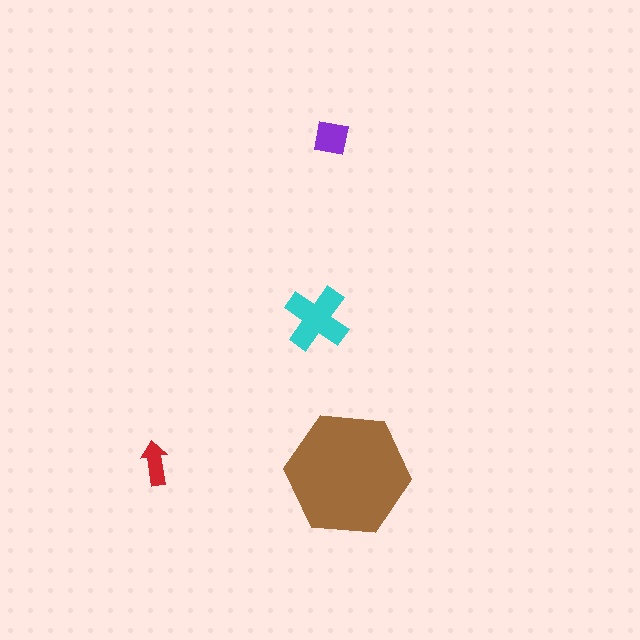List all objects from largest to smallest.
The brown hexagon, the cyan cross, the purple square, the red arrow.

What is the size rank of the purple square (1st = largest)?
3rd.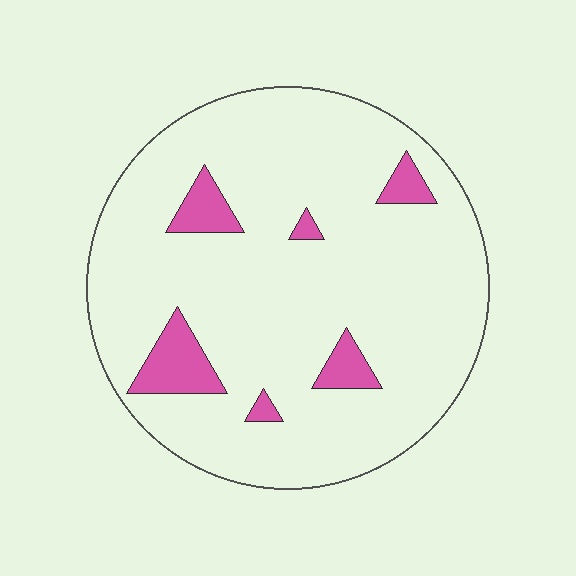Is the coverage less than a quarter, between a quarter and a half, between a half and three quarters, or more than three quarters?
Less than a quarter.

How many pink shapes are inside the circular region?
6.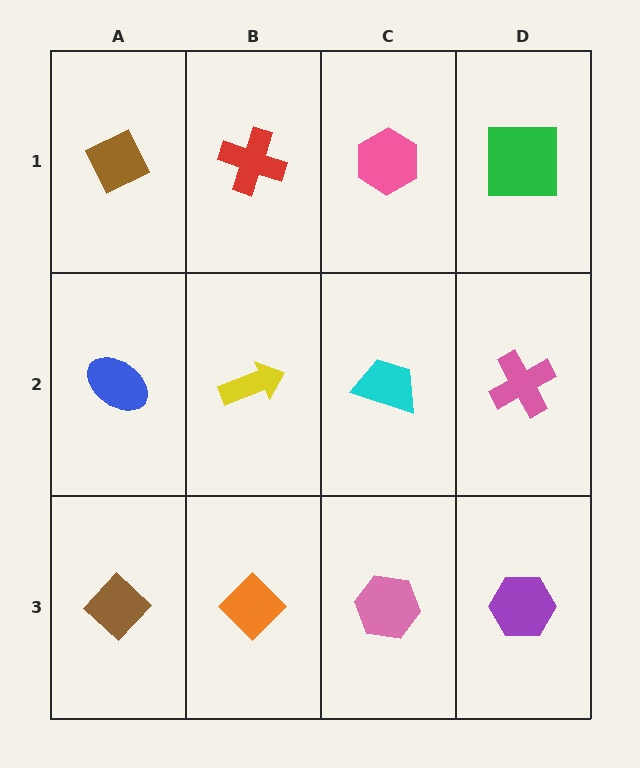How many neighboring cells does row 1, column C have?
3.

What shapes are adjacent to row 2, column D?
A green square (row 1, column D), a purple hexagon (row 3, column D), a cyan trapezoid (row 2, column C).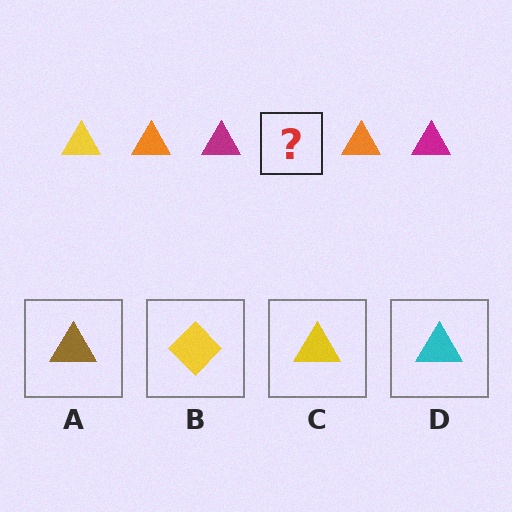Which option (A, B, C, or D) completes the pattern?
C.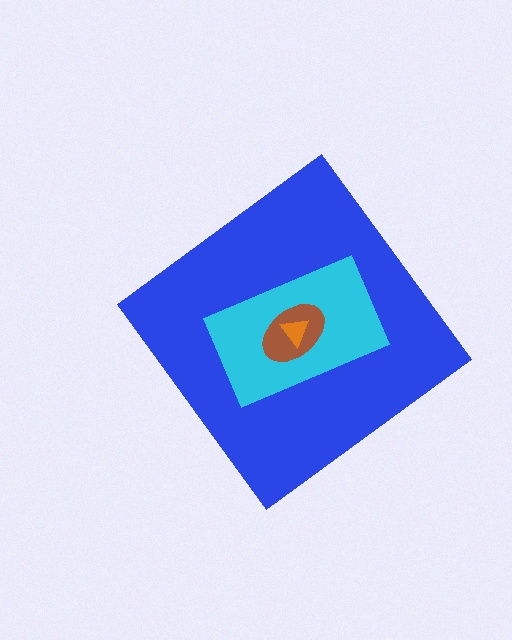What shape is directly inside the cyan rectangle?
The brown ellipse.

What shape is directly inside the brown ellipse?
The orange triangle.